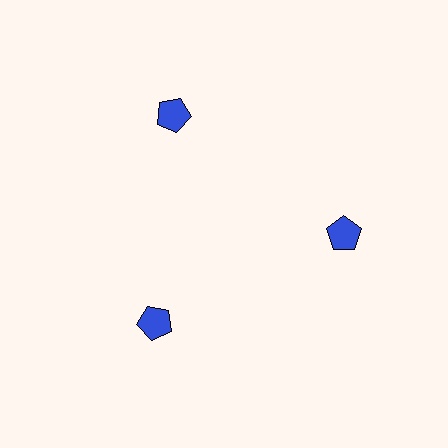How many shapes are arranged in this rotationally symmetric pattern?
There are 3 shapes, arranged in 3 groups of 1.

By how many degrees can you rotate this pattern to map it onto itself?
The pattern maps onto itself every 120 degrees of rotation.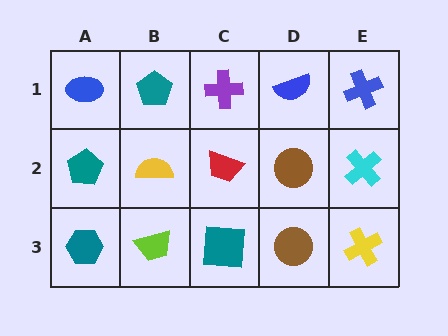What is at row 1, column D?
A blue semicircle.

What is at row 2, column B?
A yellow semicircle.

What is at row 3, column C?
A teal square.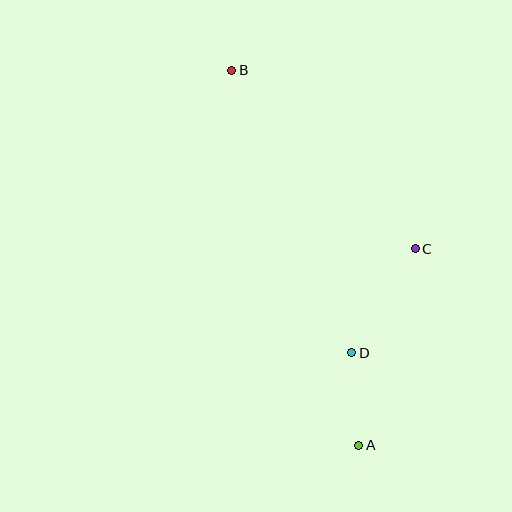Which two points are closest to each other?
Points A and D are closest to each other.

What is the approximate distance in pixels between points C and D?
The distance between C and D is approximately 122 pixels.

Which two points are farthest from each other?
Points A and B are farthest from each other.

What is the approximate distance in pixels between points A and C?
The distance between A and C is approximately 205 pixels.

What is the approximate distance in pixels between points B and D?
The distance between B and D is approximately 307 pixels.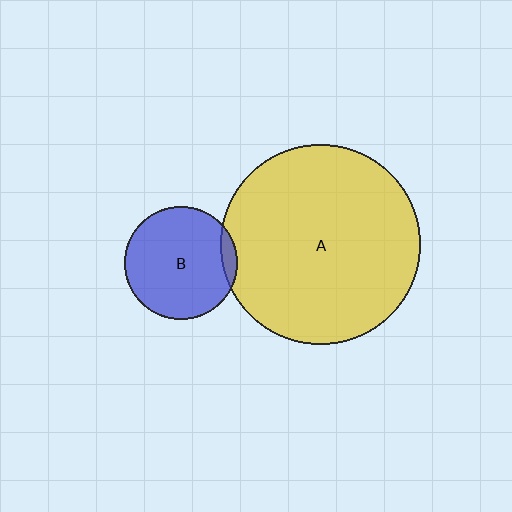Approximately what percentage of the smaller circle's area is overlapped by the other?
Approximately 5%.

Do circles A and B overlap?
Yes.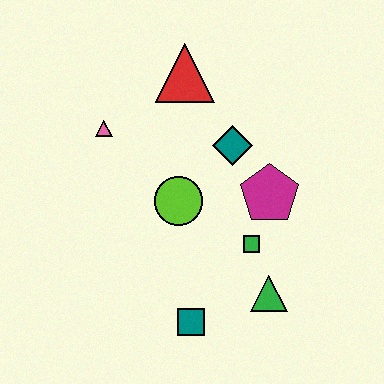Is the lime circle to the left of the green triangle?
Yes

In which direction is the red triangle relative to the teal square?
The red triangle is above the teal square.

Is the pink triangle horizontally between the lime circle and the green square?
No